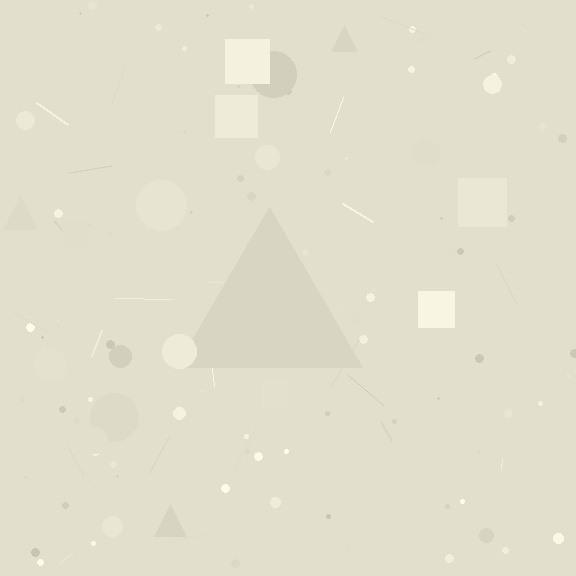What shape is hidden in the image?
A triangle is hidden in the image.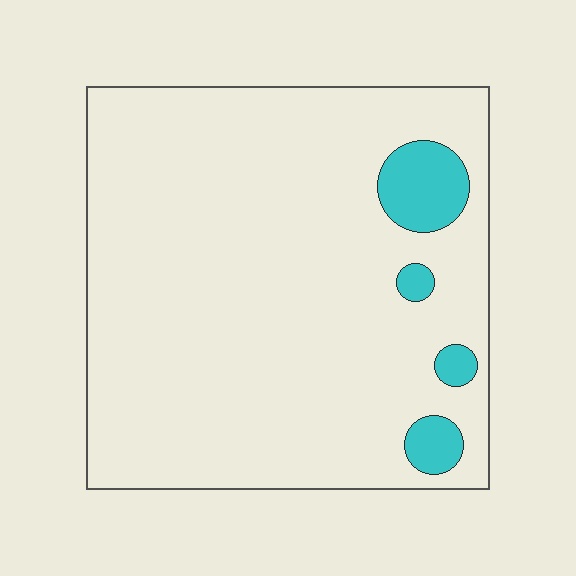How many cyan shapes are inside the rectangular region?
4.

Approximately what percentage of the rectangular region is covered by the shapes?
Approximately 10%.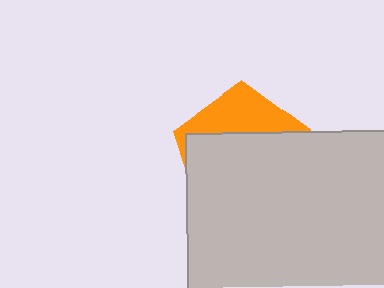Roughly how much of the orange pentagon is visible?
A small part of it is visible (roughly 32%).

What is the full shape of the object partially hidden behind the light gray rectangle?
The partially hidden object is an orange pentagon.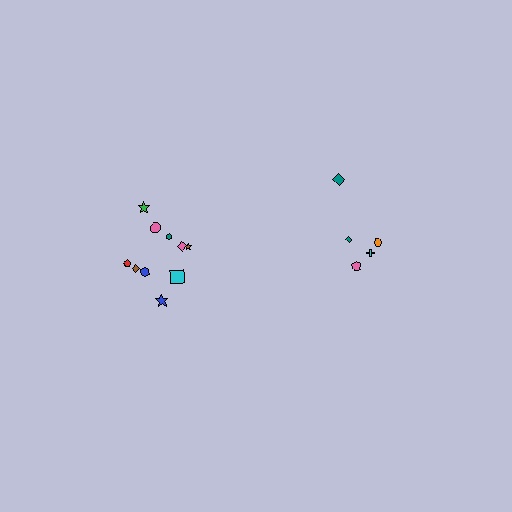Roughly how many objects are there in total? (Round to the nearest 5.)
Roughly 15 objects in total.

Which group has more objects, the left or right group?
The left group.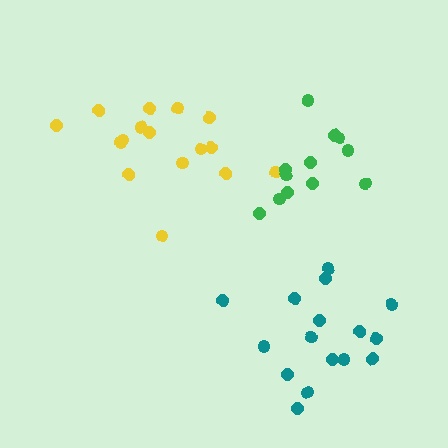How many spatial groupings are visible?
There are 3 spatial groupings.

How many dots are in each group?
Group 1: 16 dots, Group 2: 16 dots, Group 3: 12 dots (44 total).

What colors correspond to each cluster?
The clusters are colored: yellow, teal, green.